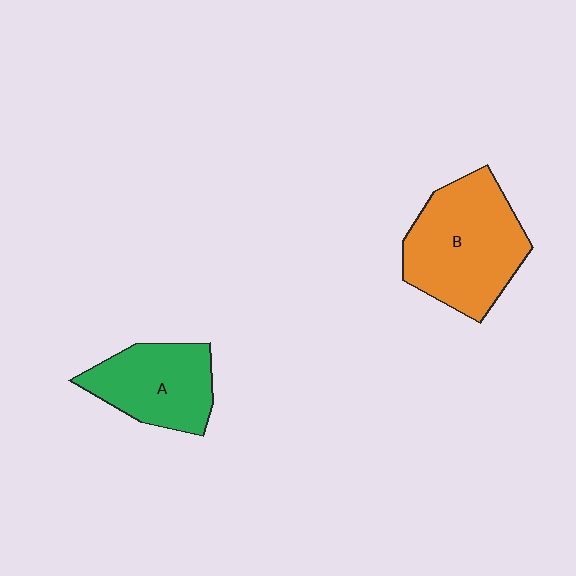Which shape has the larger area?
Shape B (orange).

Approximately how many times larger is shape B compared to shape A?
Approximately 1.4 times.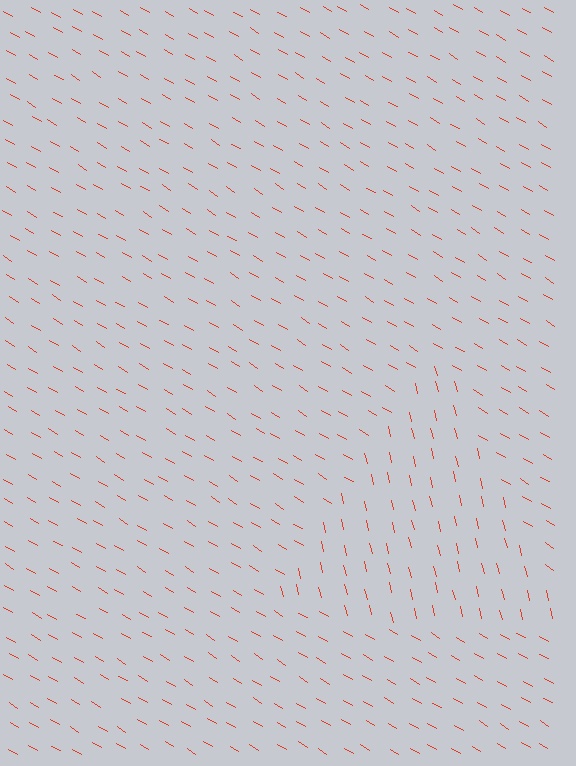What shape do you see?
I see a triangle.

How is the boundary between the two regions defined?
The boundary is defined purely by a change in line orientation (approximately 45 degrees difference). All lines are the same color and thickness.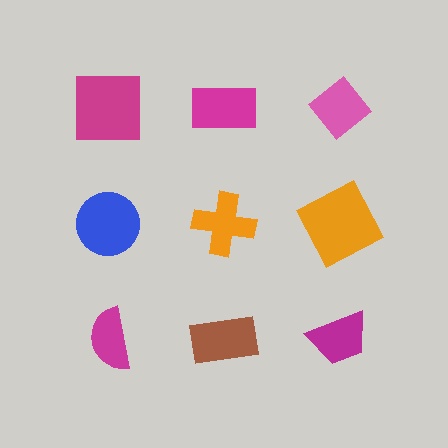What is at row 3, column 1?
A magenta semicircle.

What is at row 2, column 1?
A blue circle.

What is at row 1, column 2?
A magenta rectangle.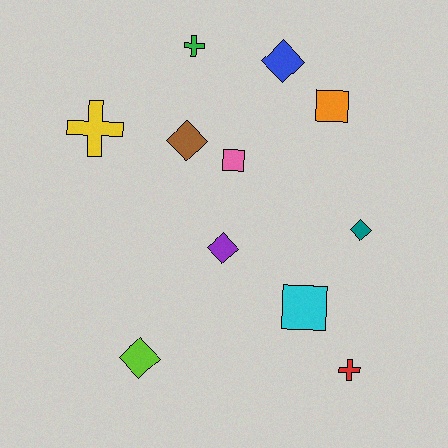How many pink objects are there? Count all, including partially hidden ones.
There is 1 pink object.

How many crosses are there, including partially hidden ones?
There are 3 crosses.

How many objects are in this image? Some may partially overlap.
There are 11 objects.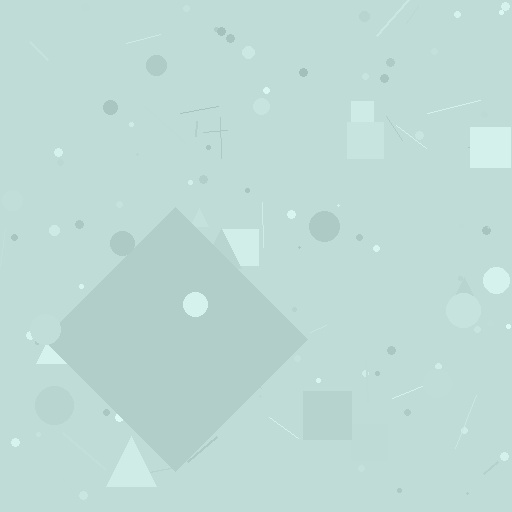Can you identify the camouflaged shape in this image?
The camouflaged shape is a diamond.